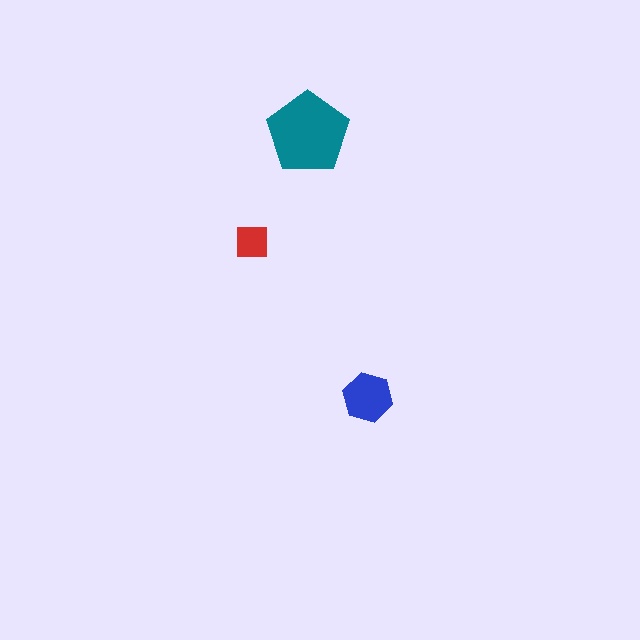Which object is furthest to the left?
The red square is leftmost.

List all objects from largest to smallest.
The teal pentagon, the blue hexagon, the red square.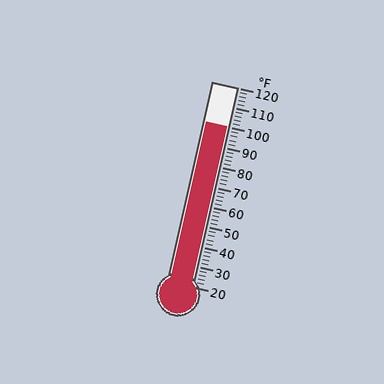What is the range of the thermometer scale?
The thermometer scale ranges from 20°F to 120°F.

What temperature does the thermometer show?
The thermometer shows approximately 100°F.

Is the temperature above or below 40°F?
The temperature is above 40°F.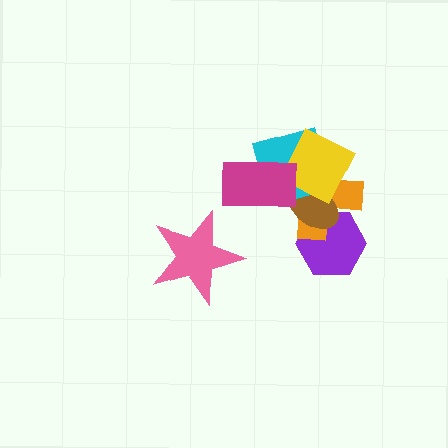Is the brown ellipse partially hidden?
Yes, it is partially covered by another shape.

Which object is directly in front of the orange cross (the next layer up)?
The brown ellipse is directly in front of the orange cross.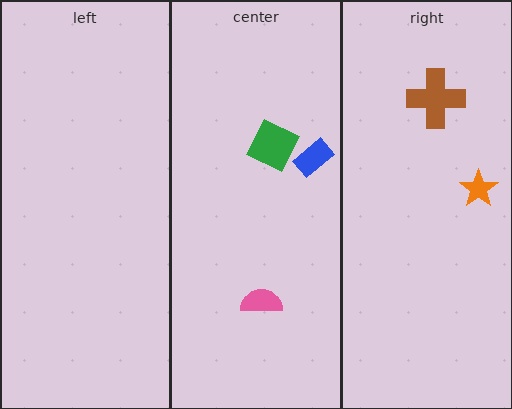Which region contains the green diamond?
The center region.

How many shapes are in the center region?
3.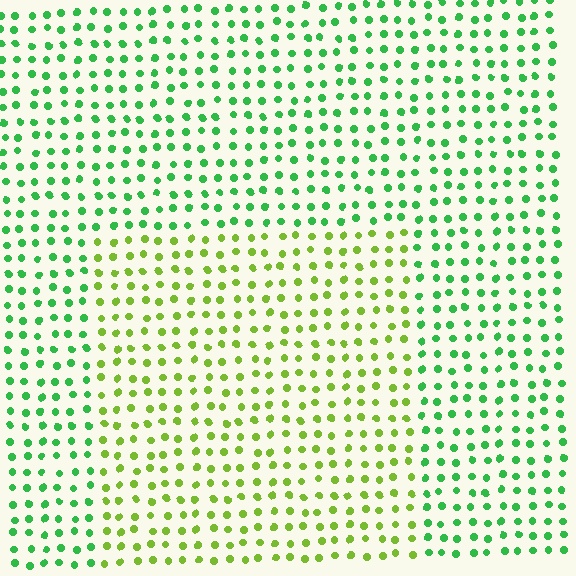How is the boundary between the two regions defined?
The boundary is defined purely by a slight shift in hue (about 42 degrees). Spacing, size, and orientation are identical on both sides.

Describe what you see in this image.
The image is filled with small green elements in a uniform arrangement. A rectangle-shaped region is visible where the elements are tinted to a slightly different hue, forming a subtle color boundary.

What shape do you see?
I see a rectangle.